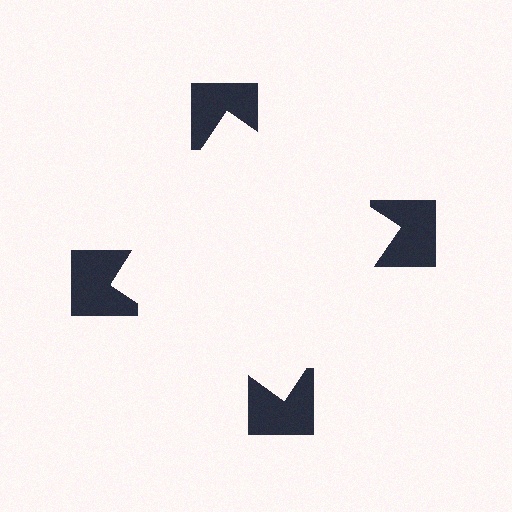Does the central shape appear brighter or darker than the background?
It typically appears slightly brighter than the background, even though no actual brightness change is drawn.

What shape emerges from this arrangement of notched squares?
An illusory square — its edges are inferred from the aligned wedge cuts in the notched squares, not physically drawn.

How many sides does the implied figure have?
4 sides.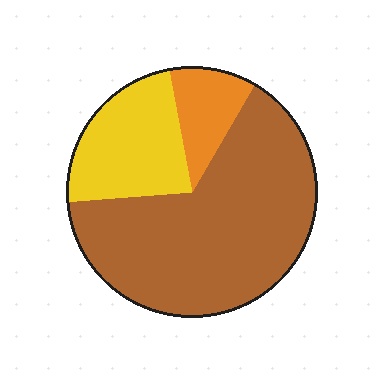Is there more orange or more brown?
Brown.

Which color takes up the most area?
Brown, at roughly 65%.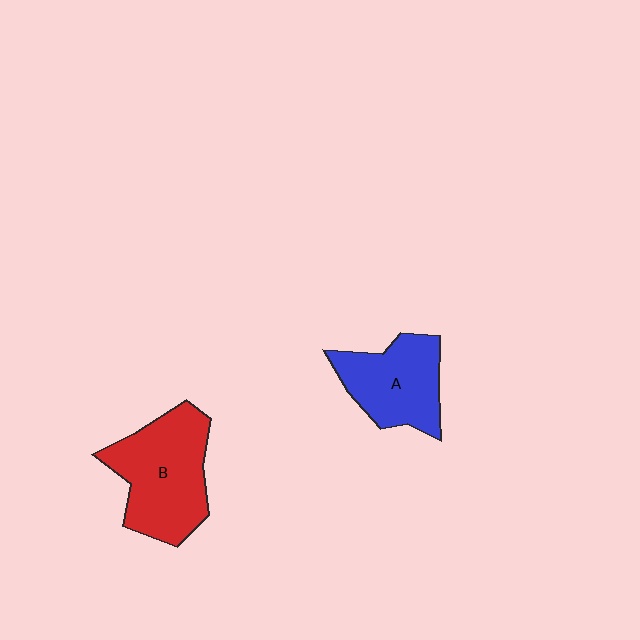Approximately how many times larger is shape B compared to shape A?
Approximately 1.3 times.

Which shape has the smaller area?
Shape A (blue).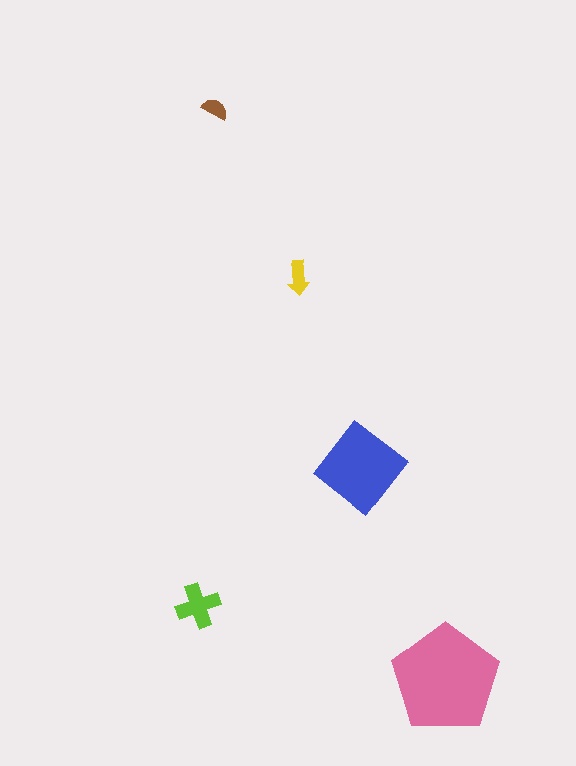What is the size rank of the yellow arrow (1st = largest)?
4th.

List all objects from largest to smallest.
The pink pentagon, the blue diamond, the lime cross, the yellow arrow, the brown semicircle.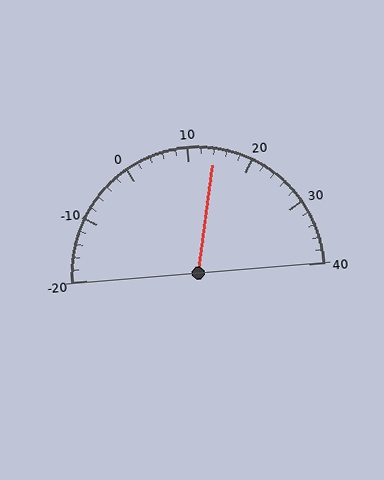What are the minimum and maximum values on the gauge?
The gauge ranges from -20 to 40.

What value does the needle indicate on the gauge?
The needle indicates approximately 14.